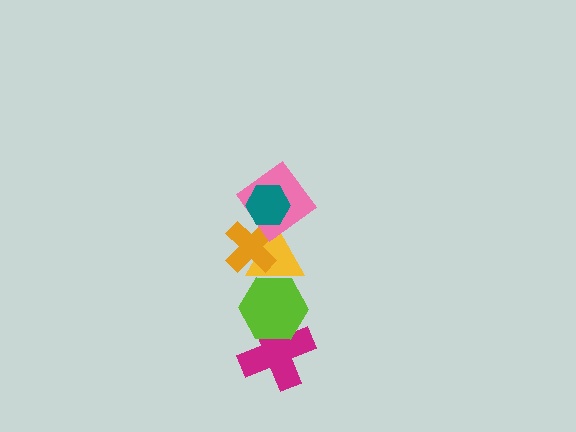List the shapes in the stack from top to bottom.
From top to bottom: the teal hexagon, the pink diamond, the orange cross, the yellow triangle, the lime hexagon, the magenta cross.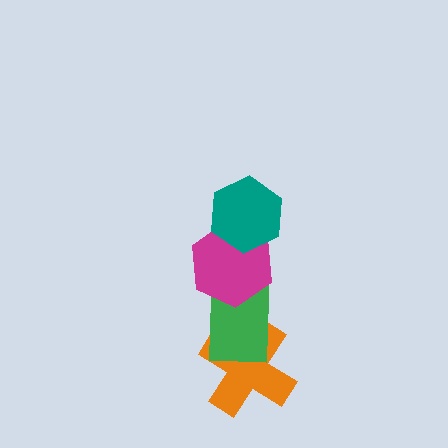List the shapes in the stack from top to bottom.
From top to bottom: the teal hexagon, the magenta hexagon, the green rectangle, the orange cross.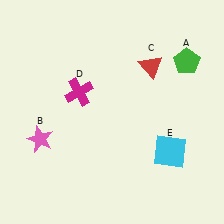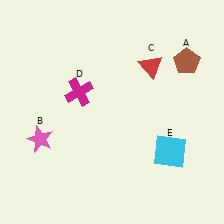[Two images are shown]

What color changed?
The pentagon (A) changed from green in Image 1 to brown in Image 2.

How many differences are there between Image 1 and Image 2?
There is 1 difference between the two images.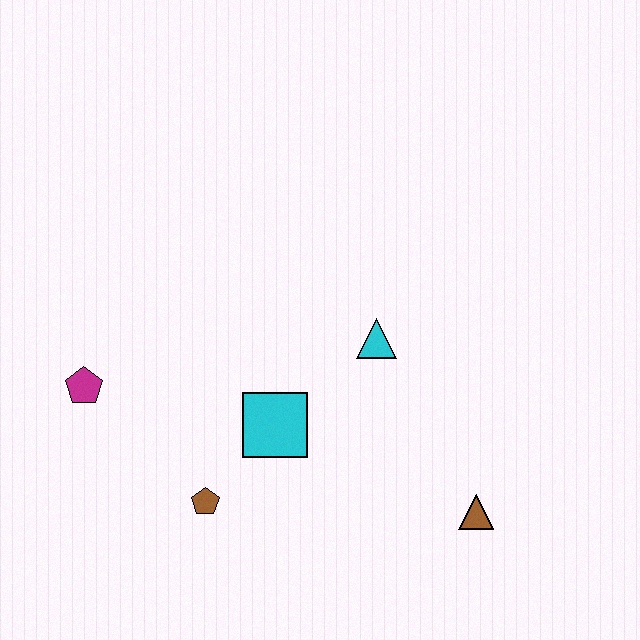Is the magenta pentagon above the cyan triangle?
No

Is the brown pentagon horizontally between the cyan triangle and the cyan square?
No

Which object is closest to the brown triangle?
The cyan triangle is closest to the brown triangle.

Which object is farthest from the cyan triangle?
The magenta pentagon is farthest from the cyan triangle.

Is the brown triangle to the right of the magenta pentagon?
Yes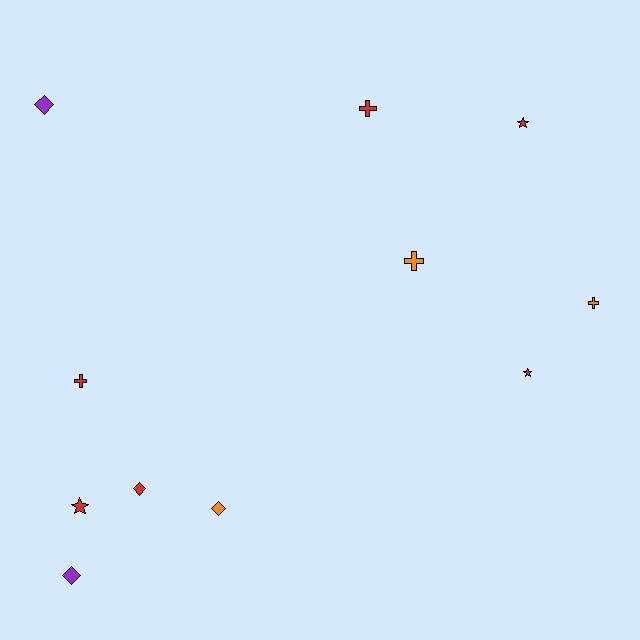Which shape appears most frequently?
Cross, with 4 objects.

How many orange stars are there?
There are no orange stars.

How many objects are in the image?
There are 11 objects.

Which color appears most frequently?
Red, with 5 objects.